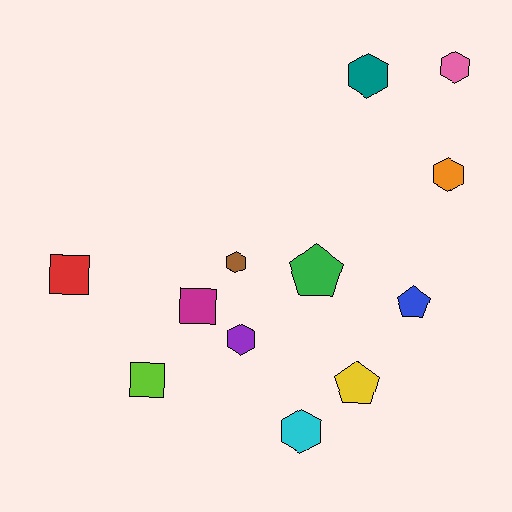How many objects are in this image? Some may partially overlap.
There are 12 objects.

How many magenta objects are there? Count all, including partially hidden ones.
There is 1 magenta object.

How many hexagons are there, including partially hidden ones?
There are 6 hexagons.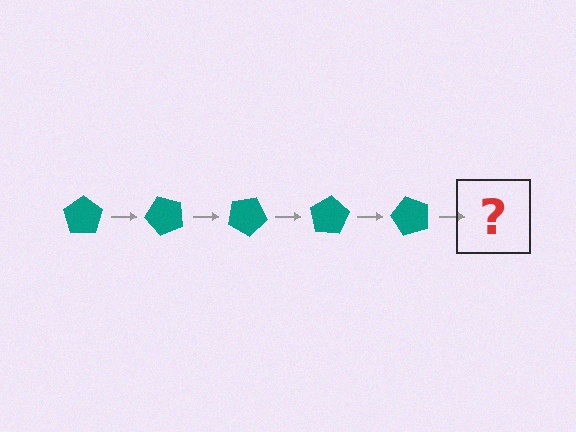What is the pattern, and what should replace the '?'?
The pattern is that the pentagon rotates 50 degrees each step. The '?' should be a teal pentagon rotated 250 degrees.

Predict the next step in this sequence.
The next step is a teal pentagon rotated 250 degrees.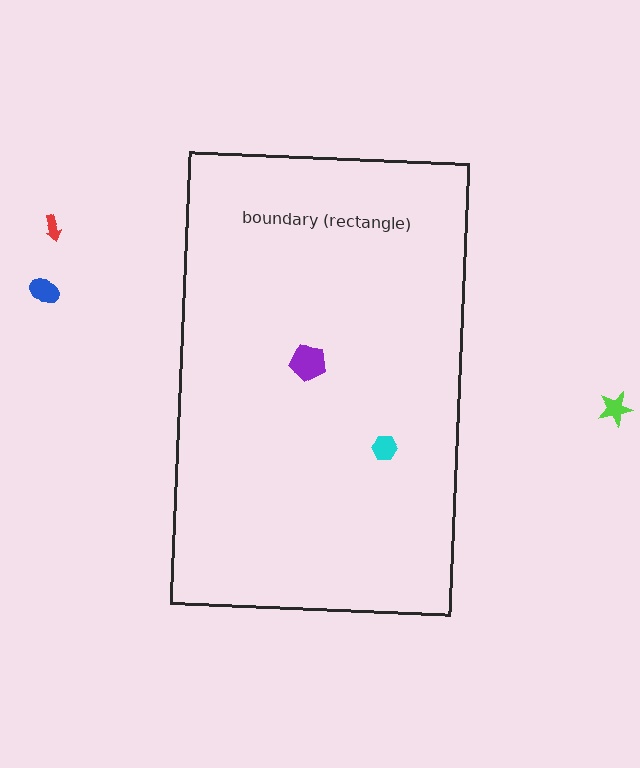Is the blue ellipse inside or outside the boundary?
Outside.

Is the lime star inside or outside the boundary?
Outside.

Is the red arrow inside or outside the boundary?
Outside.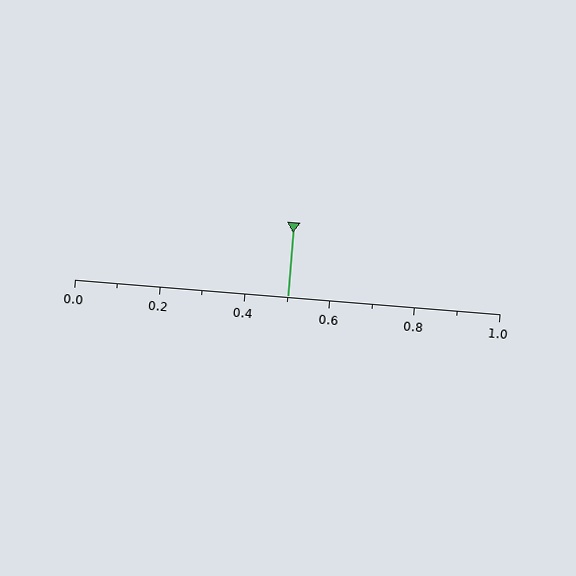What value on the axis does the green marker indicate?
The marker indicates approximately 0.5.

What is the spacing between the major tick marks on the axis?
The major ticks are spaced 0.2 apart.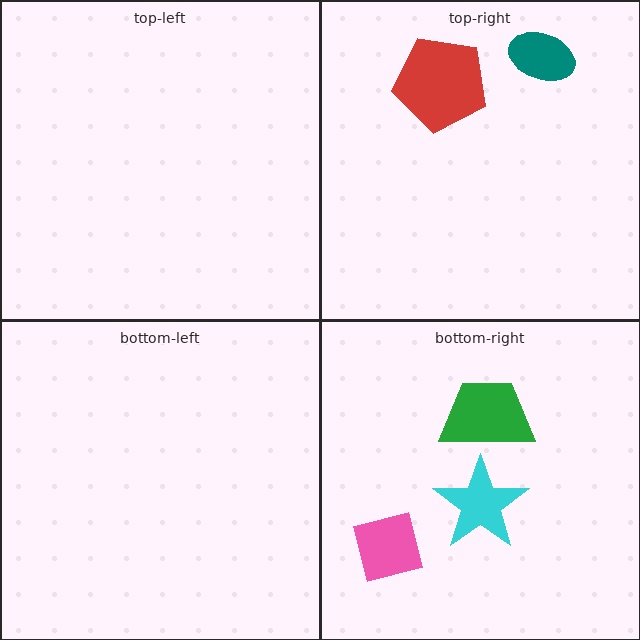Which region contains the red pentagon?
The top-right region.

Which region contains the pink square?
The bottom-right region.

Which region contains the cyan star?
The bottom-right region.